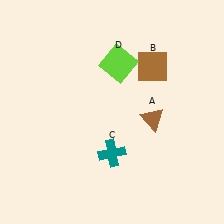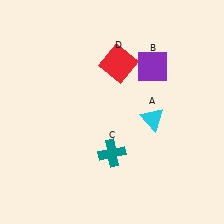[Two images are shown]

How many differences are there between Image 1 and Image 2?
There are 3 differences between the two images.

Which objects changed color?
A changed from brown to cyan. B changed from brown to purple. D changed from lime to red.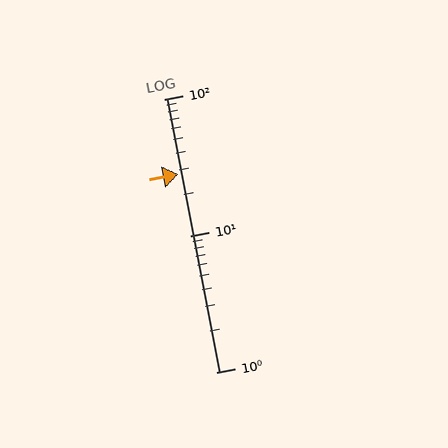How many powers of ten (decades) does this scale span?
The scale spans 2 decades, from 1 to 100.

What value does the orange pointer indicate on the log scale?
The pointer indicates approximately 28.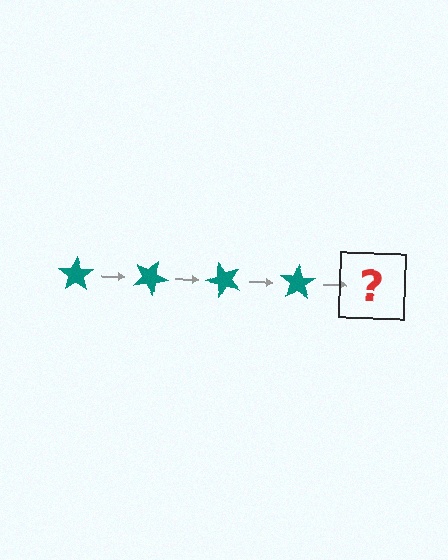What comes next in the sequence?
The next element should be a teal star rotated 100 degrees.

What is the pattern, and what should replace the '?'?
The pattern is that the star rotates 25 degrees each step. The '?' should be a teal star rotated 100 degrees.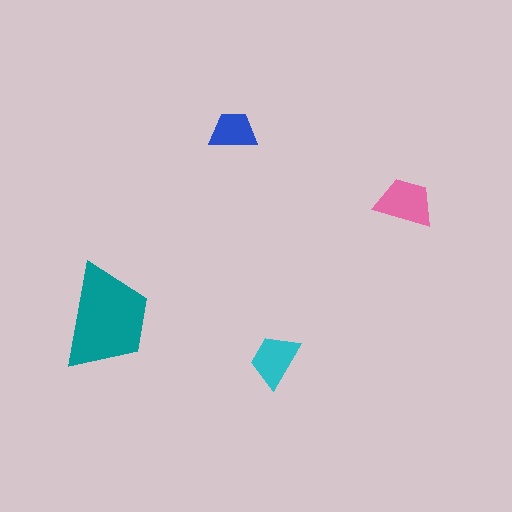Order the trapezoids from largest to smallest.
the teal one, the pink one, the cyan one, the blue one.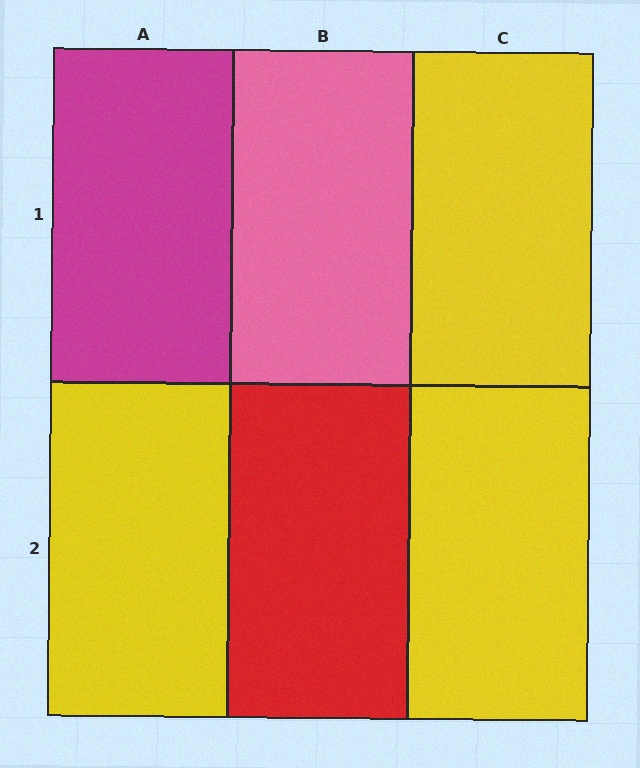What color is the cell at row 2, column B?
Red.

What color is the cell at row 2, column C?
Yellow.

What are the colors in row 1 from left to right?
Magenta, pink, yellow.